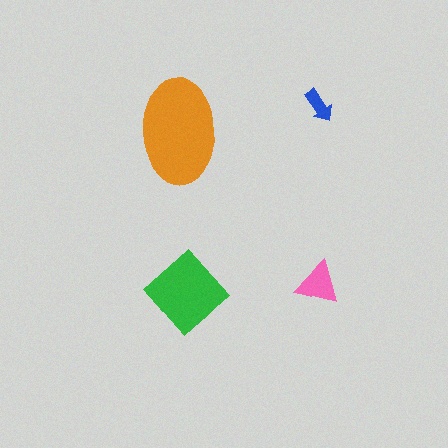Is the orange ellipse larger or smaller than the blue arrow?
Larger.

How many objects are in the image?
There are 4 objects in the image.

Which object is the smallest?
The blue arrow.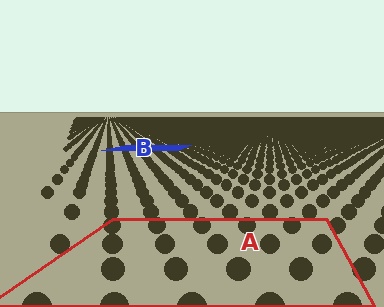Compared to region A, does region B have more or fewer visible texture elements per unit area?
Region B has more texture elements per unit area — they are packed more densely because it is farther away.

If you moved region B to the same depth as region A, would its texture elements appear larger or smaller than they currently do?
They would appear larger. At a closer depth, the same texture elements are projected at a bigger on-screen size.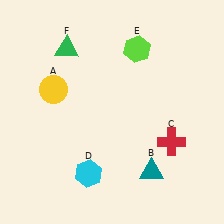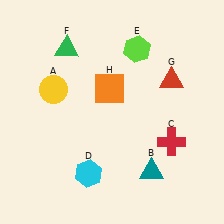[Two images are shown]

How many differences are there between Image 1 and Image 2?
There are 2 differences between the two images.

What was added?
A red triangle (G), an orange square (H) were added in Image 2.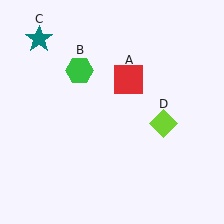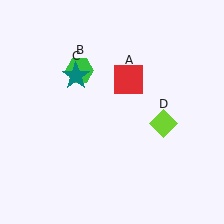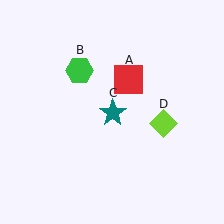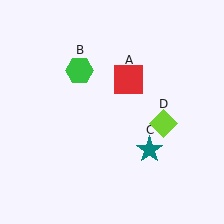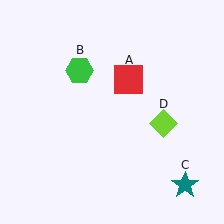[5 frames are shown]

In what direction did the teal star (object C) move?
The teal star (object C) moved down and to the right.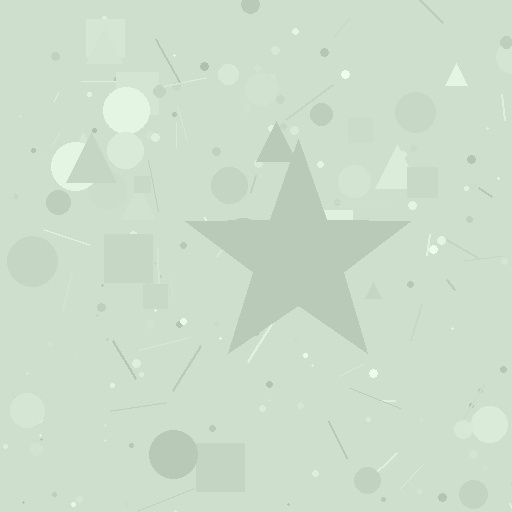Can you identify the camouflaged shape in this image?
The camouflaged shape is a star.